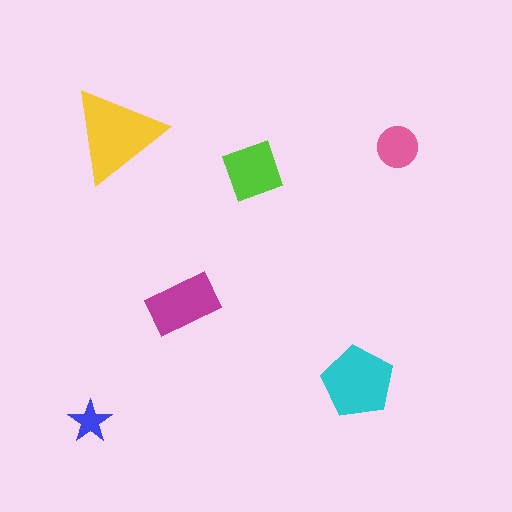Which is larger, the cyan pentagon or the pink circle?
The cyan pentagon.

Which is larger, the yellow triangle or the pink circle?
The yellow triangle.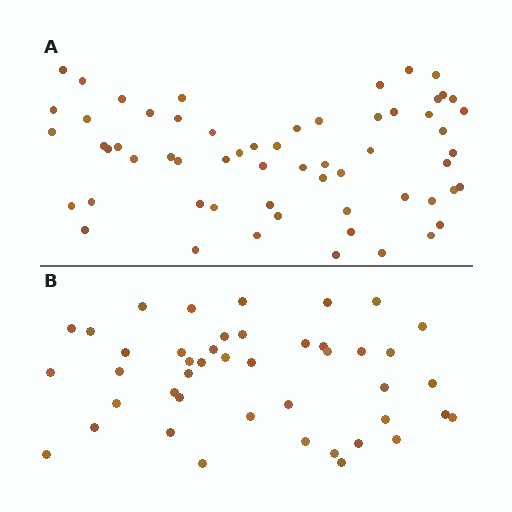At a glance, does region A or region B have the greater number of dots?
Region A (the top region) has more dots.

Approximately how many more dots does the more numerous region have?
Region A has approximately 15 more dots than region B.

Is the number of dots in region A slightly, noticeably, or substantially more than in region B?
Region A has noticeably more, but not dramatically so. The ratio is roughly 1.4 to 1.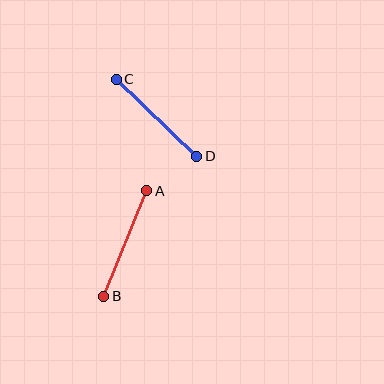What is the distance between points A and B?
The distance is approximately 114 pixels.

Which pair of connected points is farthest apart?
Points A and B are farthest apart.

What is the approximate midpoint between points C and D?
The midpoint is at approximately (157, 118) pixels.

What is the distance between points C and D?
The distance is approximately 111 pixels.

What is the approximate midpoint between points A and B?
The midpoint is at approximately (125, 243) pixels.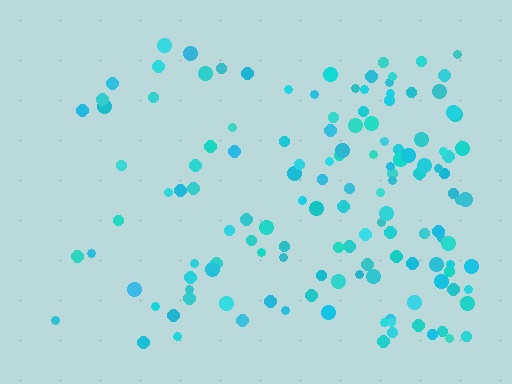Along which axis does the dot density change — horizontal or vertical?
Horizontal.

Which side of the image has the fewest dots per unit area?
The left.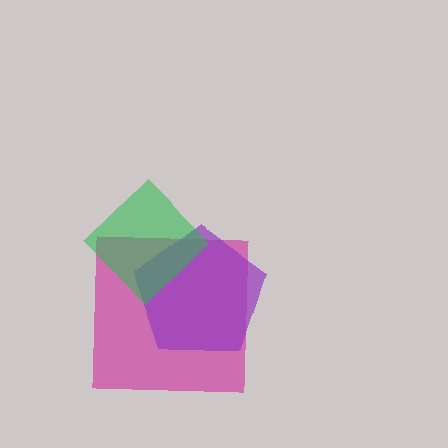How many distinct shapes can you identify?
There are 3 distinct shapes: a magenta square, a purple pentagon, a green diamond.